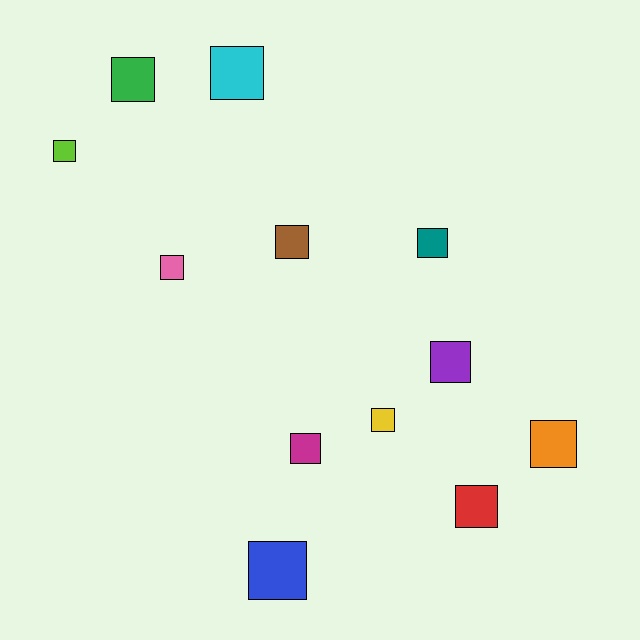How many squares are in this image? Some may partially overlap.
There are 12 squares.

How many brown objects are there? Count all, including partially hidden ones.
There is 1 brown object.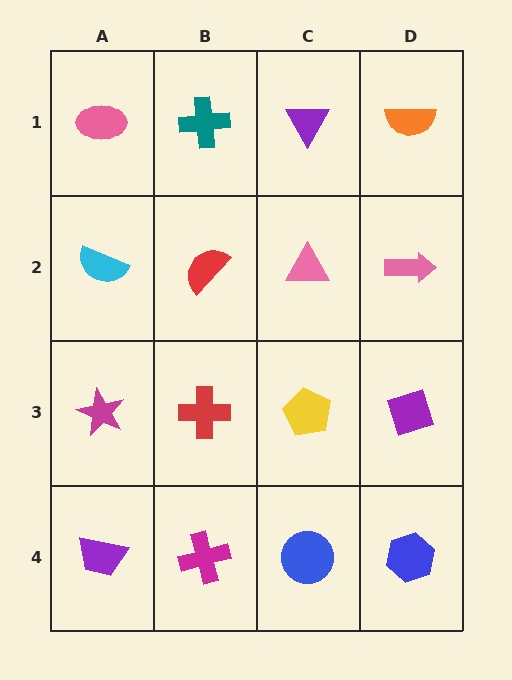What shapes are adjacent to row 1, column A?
A cyan semicircle (row 2, column A), a teal cross (row 1, column B).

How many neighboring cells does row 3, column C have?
4.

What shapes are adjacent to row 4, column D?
A purple diamond (row 3, column D), a blue circle (row 4, column C).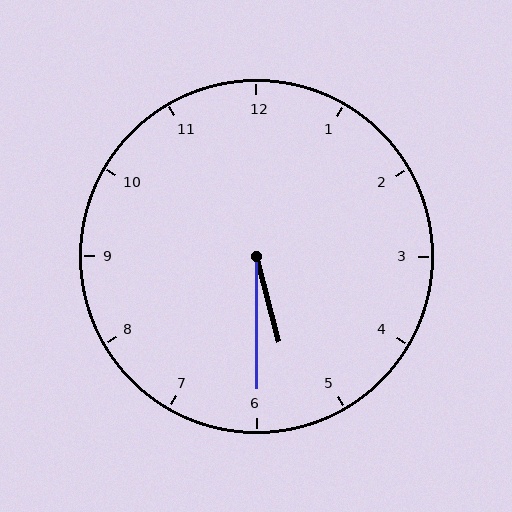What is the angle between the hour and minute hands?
Approximately 15 degrees.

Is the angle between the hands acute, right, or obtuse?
It is acute.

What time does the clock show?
5:30.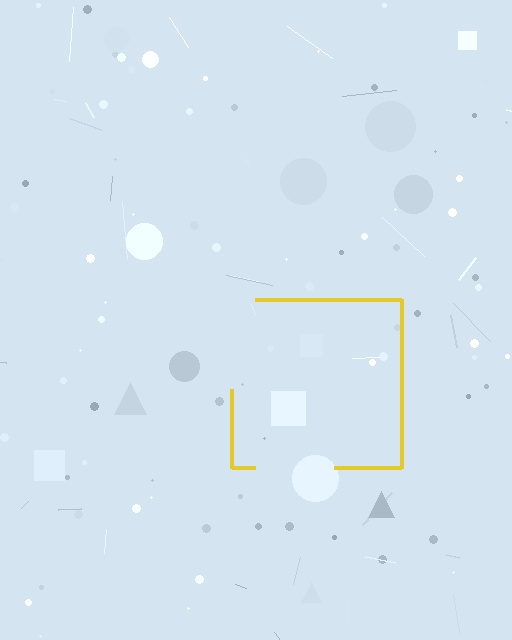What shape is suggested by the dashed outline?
The dashed outline suggests a square.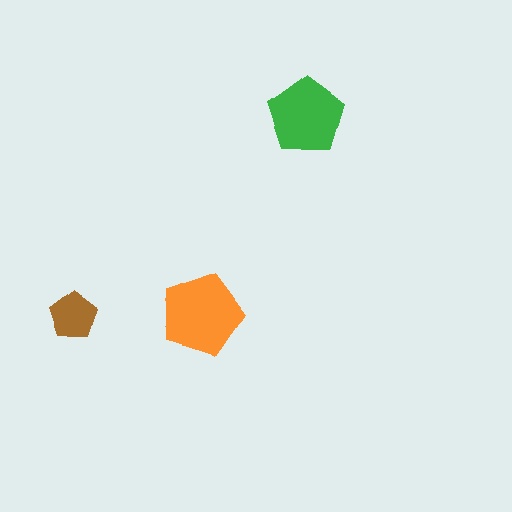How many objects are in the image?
There are 3 objects in the image.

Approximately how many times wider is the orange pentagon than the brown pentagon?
About 1.5 times wider.